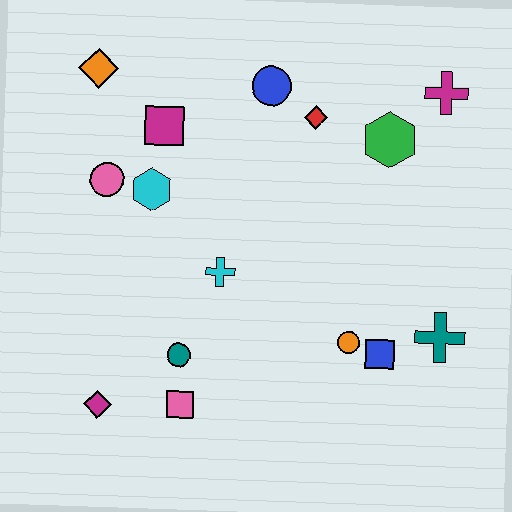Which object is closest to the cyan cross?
The teal circle is closest to the cyan cross.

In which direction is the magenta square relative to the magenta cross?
The magenta square is to the left of the magenta cross.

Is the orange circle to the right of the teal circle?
Yes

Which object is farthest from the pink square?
The magenta cross is farthest from the pink square.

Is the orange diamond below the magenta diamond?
No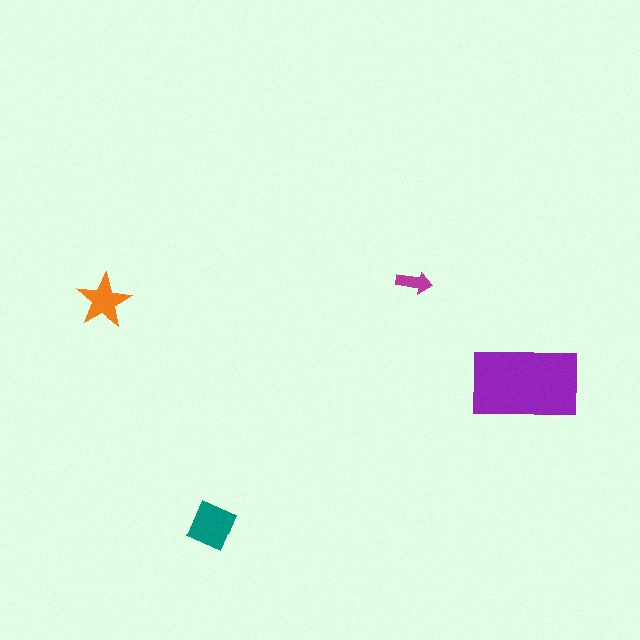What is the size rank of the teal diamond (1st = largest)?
2nd.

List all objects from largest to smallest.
The purple rectangle, the teal diamond, the orange star, the magenta arrow.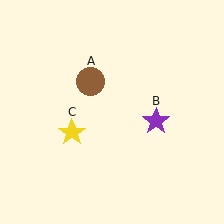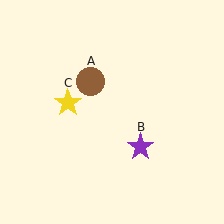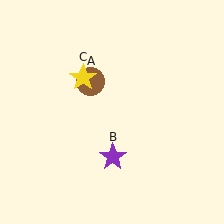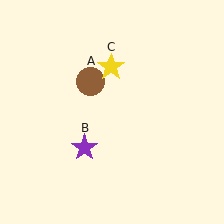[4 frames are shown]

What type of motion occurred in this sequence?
The purple star (object B), yellow star (object C) rotated clockwise around the center of the scene.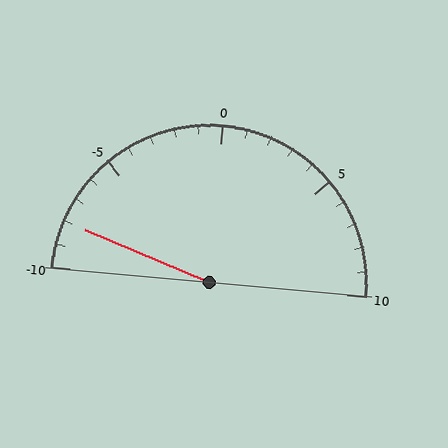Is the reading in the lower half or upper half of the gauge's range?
The reading is in the lower half of the range (-10 to 10).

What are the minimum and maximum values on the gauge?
The gauge ranges from -10 to 10.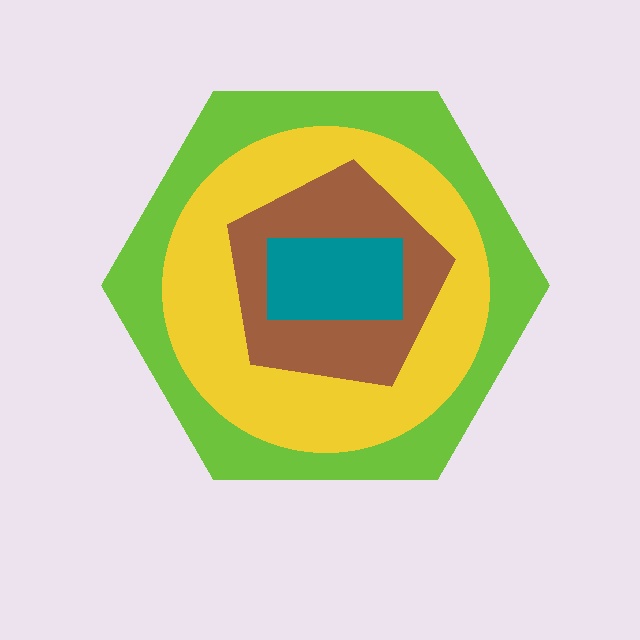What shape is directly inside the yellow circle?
The brown pentagon.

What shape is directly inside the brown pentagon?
The teal rectangle.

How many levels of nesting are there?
4.